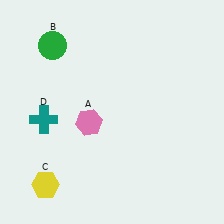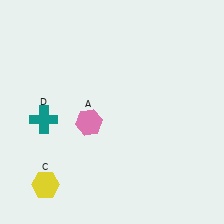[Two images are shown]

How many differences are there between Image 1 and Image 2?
There is 1 difference between the two images.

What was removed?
The green circle (B) was removed in Image 2.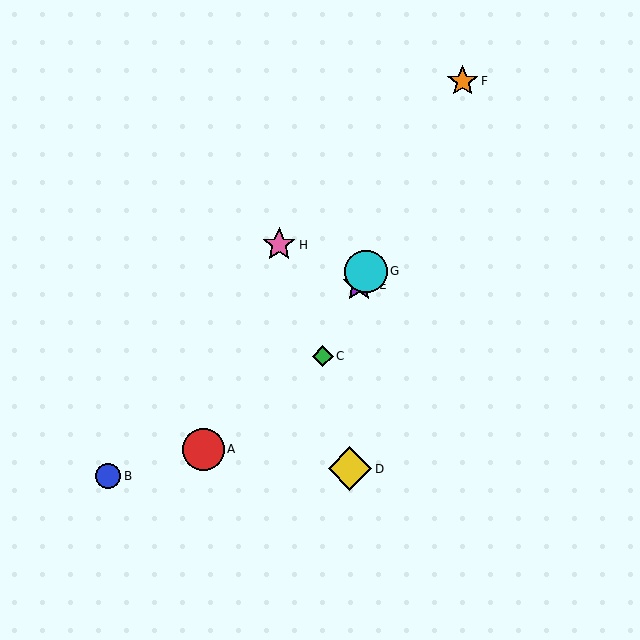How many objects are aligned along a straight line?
4 objects (C, E, F, G) are aligned along a straight line.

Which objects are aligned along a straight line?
Objects C, E, F, G are aligned along a straight line.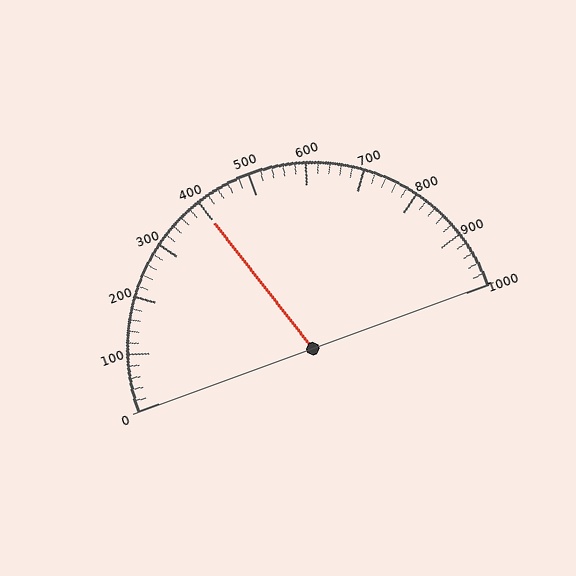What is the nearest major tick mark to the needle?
The nearest major tick mark is 400.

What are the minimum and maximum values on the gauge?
The gauge ranges from 0 to 1000.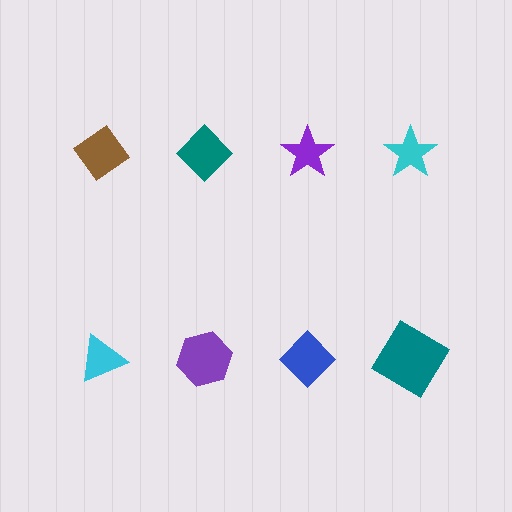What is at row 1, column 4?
A cyan star.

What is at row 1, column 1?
A brown diamond.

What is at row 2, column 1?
A cyan triangle.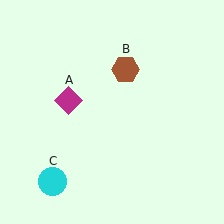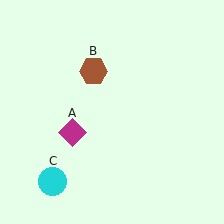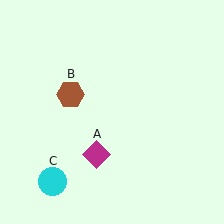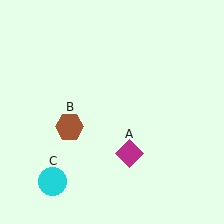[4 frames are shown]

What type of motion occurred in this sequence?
The magenta diamond (object A), brown hexagon (object B) rotated counterclockwise around the center of the scene.